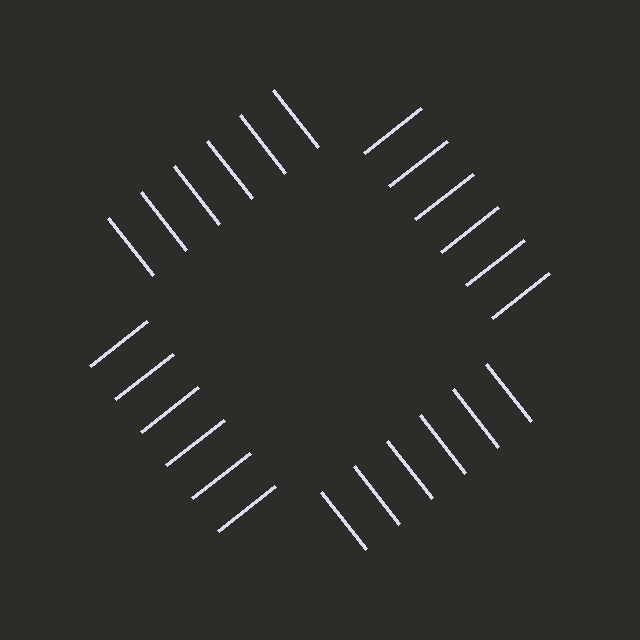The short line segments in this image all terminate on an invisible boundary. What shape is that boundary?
An illusory square — the line segments terminate on its edges but no continuous stroke is drawn.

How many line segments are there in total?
24 — 6 along each of the 4 edges.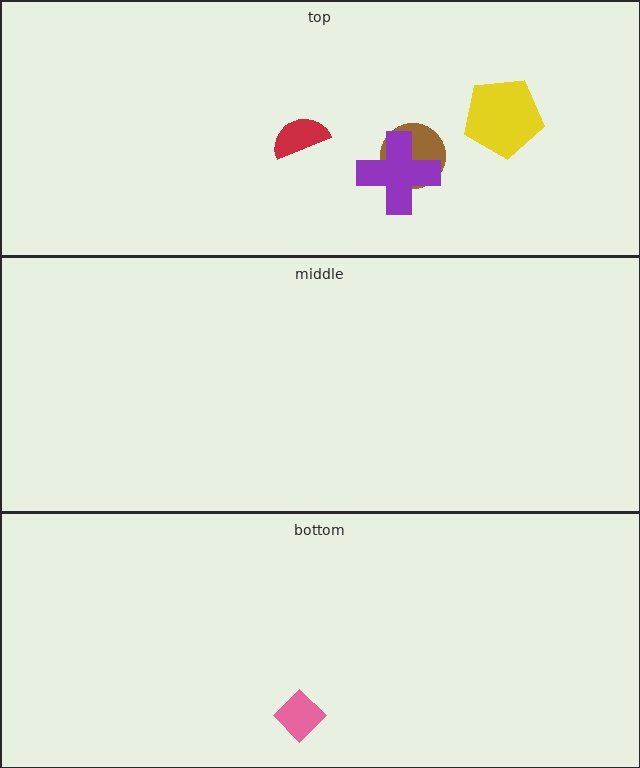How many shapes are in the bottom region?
1.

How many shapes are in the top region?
4.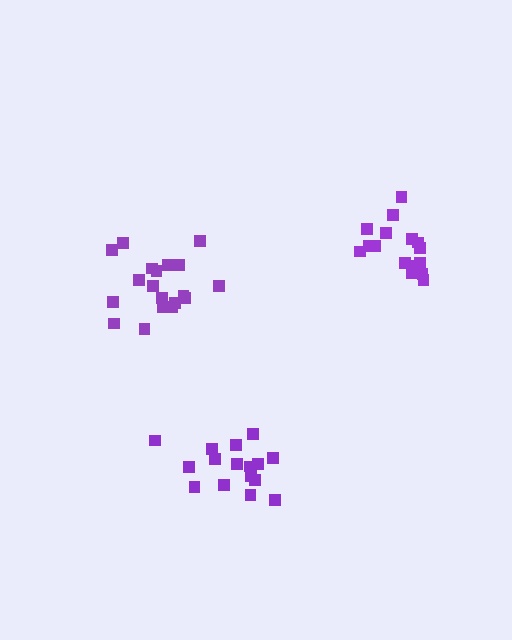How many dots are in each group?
Group 1: 16 dots, Group 2: 19 dots, Group 3: 17 dots (52 total).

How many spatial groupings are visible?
There are 3 spatial groupings.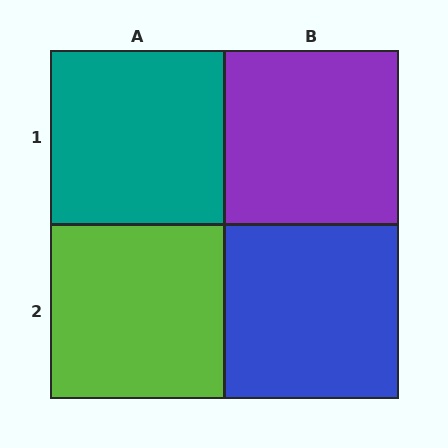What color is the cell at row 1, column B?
Purple.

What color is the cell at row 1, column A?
Teal.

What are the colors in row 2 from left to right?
Lime, blue.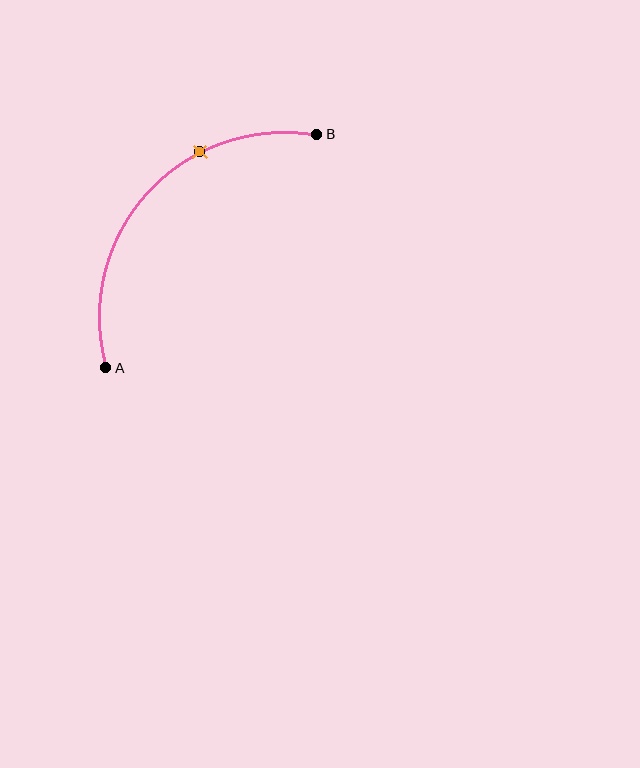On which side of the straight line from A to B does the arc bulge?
The arc bulges above and to the left of the straight line connecting A and B.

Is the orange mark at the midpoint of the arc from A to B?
No. The orange mark lies on the arc but is closer to endpoint B. The arc midpoint would be at the point on the curve equidistant along the arc from both A and B.